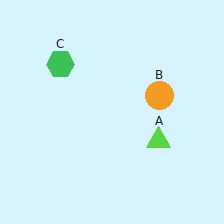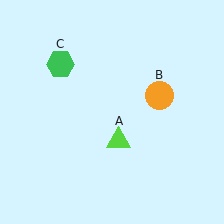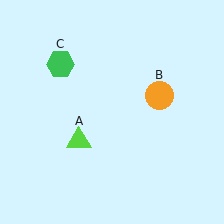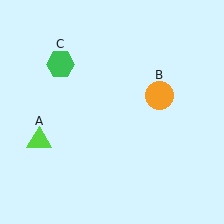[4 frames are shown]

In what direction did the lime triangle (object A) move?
The lime triangle (object A) moved left.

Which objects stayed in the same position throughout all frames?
Orange circle (object B) and green hexagon (object C) remained stationary.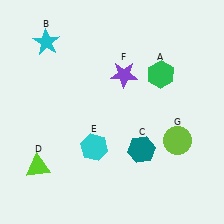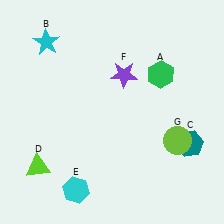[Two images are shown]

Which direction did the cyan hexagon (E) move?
The cyan hexagon (E) moved down.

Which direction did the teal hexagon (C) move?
The teal hexagon (C) moved right.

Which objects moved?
The objects that moved are: the teal hexagon (C), the cyan hexagon (E).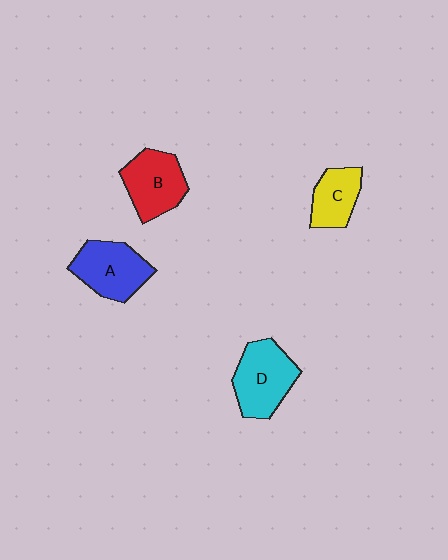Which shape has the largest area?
Shape D (cyan).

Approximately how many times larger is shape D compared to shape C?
Approximately 1.5 times.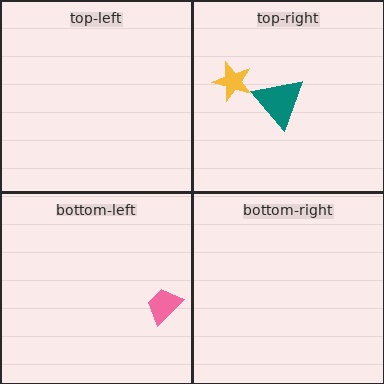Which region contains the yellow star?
The top-right region.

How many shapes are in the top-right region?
2.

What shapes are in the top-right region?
The teal triangle, the yellow star.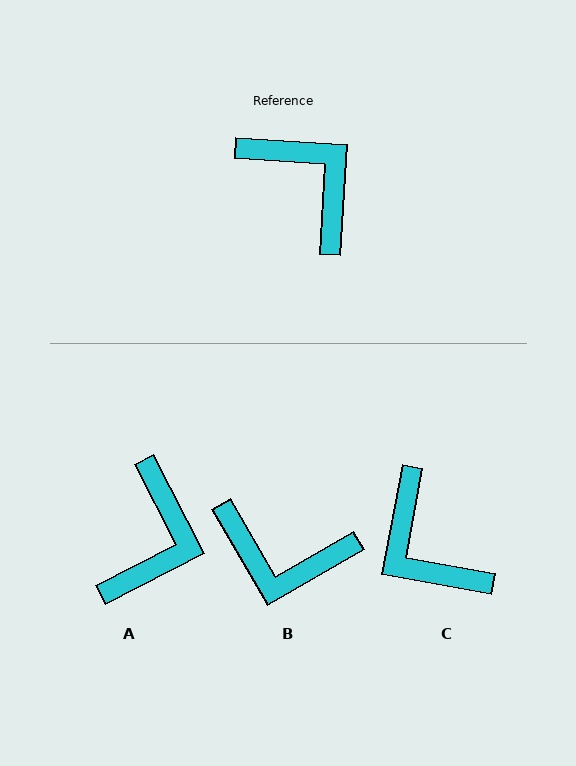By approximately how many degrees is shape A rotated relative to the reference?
Approximately 59 degrees clockwise.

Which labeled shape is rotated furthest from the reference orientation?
C, about 173 degrees away.